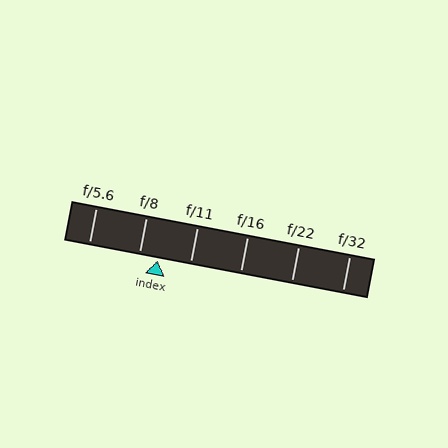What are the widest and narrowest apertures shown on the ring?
The widest aperture shown is f/5.6 and the narrowest is f/32.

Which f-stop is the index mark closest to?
The index mark is closest to f/8.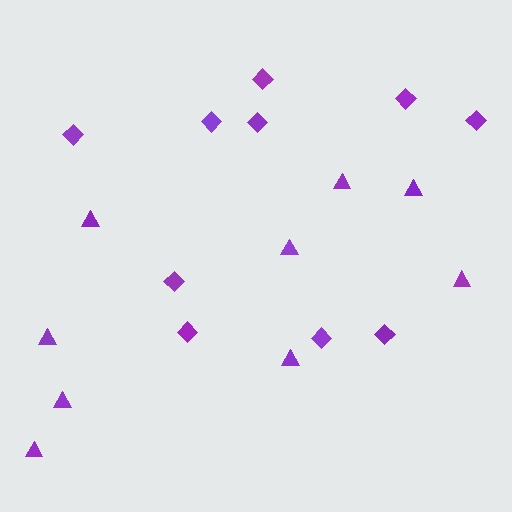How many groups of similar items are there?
There are 2 groups: one group of triangles (9) and one group of diamonds (10).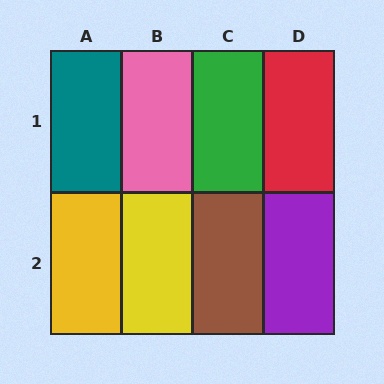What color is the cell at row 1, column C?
Green.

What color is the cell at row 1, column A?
Teal.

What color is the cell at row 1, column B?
Pink.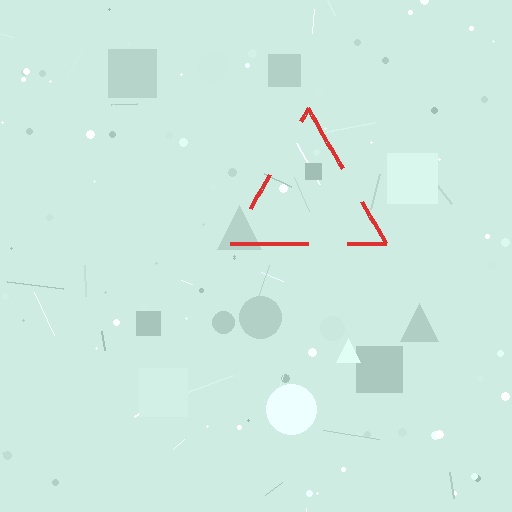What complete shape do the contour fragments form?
The contour fragments form a triangle.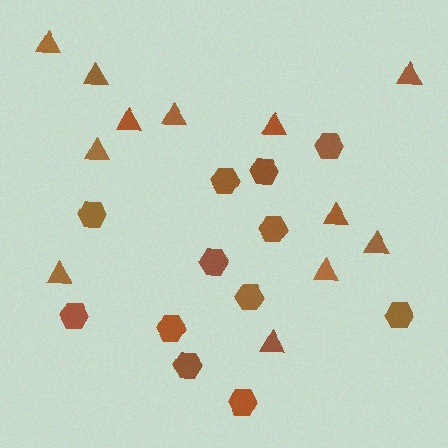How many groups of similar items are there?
There are 2 groups: one group of hexagons (12) and one group of triangles (12).